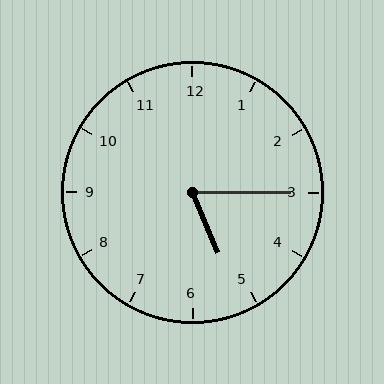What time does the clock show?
5:15.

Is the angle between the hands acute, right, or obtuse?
It is acute.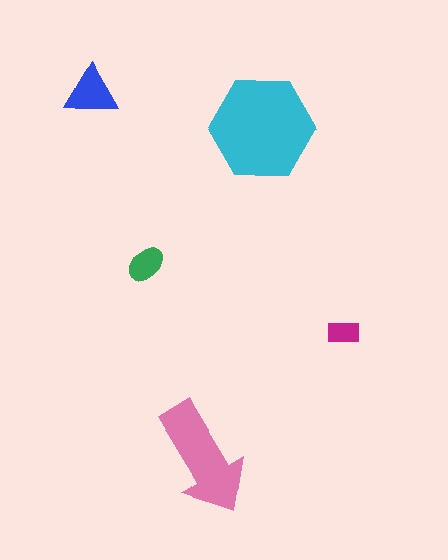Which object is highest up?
The blue triangle is topmost.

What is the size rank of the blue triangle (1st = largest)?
3rd.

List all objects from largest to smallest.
The cyan hexagon, the pink arrow, the blue triangle, the green ellipse, the magenta rectangle.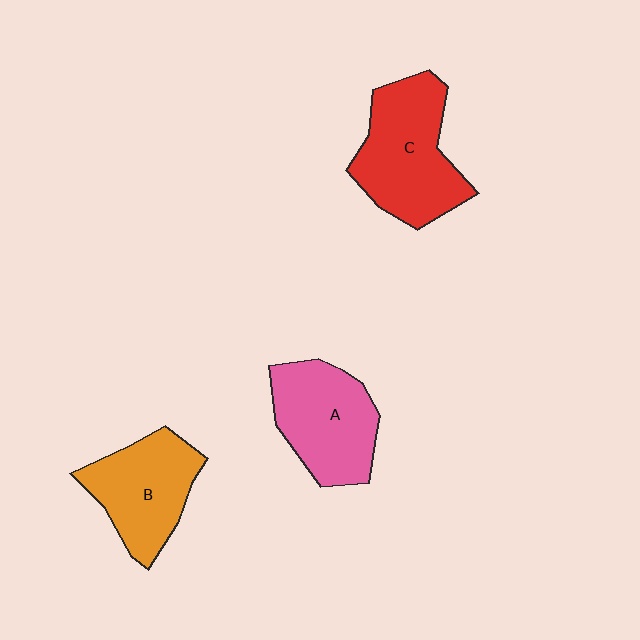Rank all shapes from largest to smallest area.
From largest to smallest: C (red), A (pink), B (orange).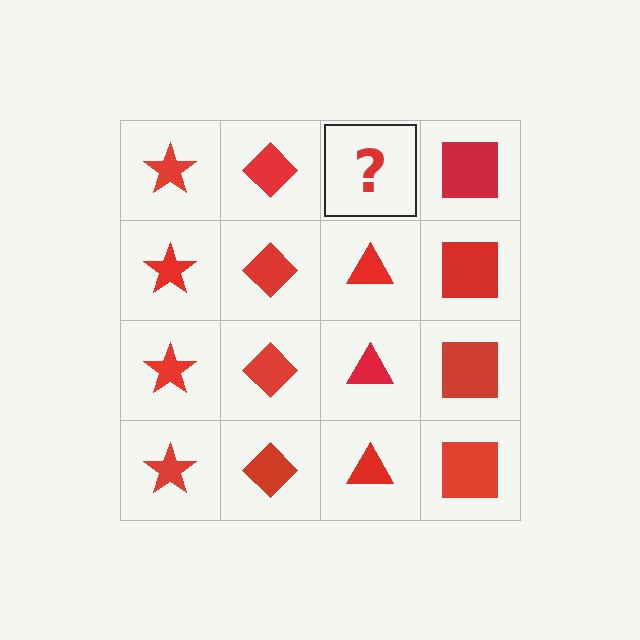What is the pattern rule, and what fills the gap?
The rule is that each column has a consistent shape. The gap should be filled with a red triangle.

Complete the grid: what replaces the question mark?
The question mark should be replaced with a red triangle.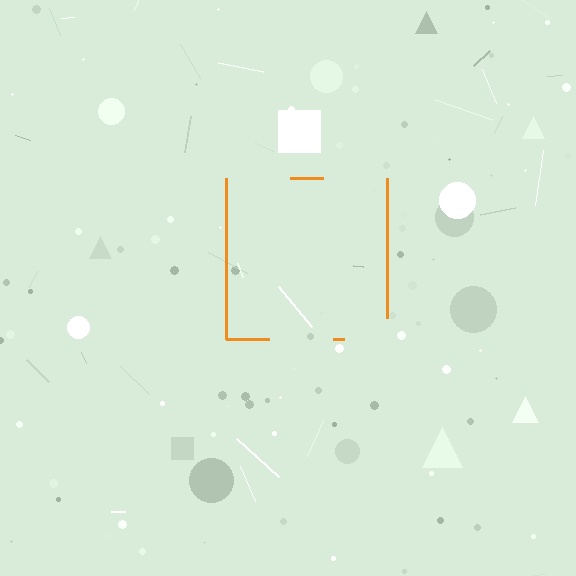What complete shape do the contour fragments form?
The contour fragments form a square.